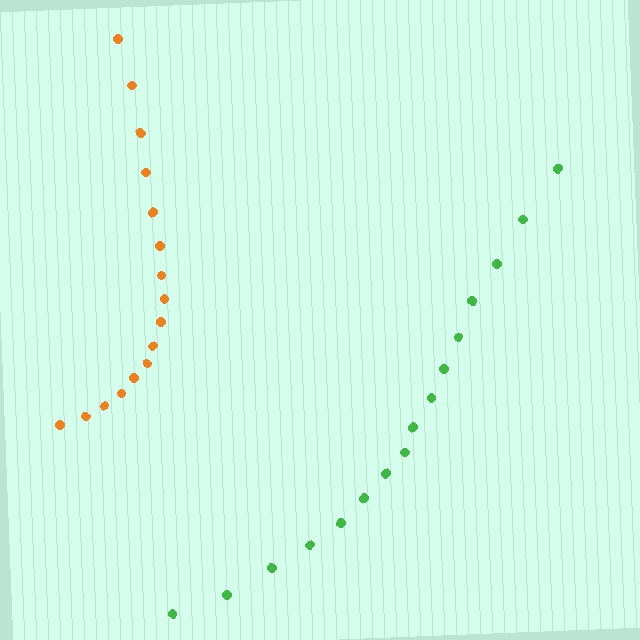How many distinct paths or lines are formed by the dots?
There are 2 distinct paths.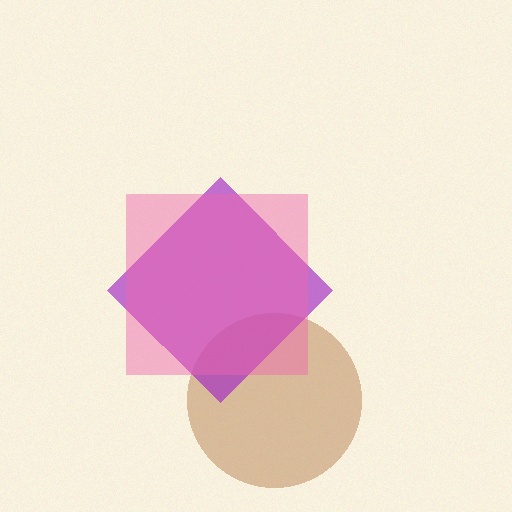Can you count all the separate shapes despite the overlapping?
Yes, there are 3 separate shapes.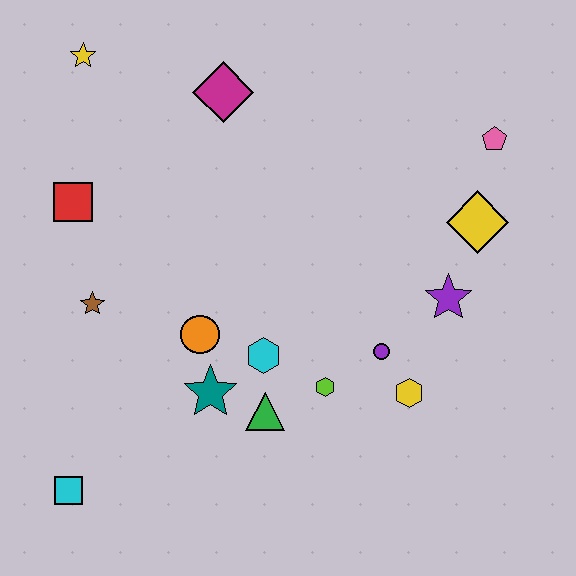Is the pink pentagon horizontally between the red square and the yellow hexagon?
No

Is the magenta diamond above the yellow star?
No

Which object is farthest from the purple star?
The yellow star is farthest from the purple star.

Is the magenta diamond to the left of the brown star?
No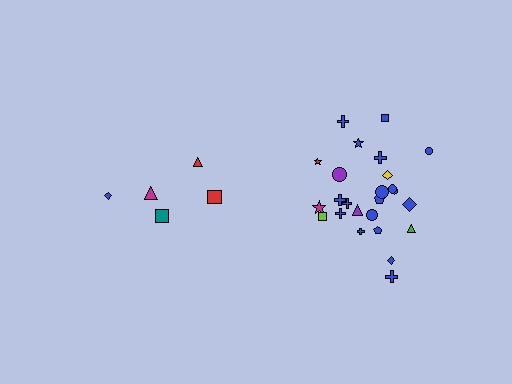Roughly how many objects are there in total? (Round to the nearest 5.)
Roughly 30 objects in total.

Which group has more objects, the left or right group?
The right group.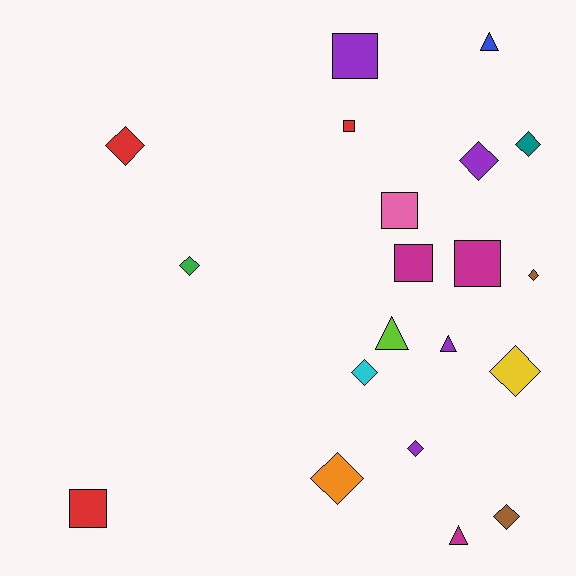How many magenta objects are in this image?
There are 3 magenta objects.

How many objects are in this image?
There are 20 objects.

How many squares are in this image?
There are 6 squares.